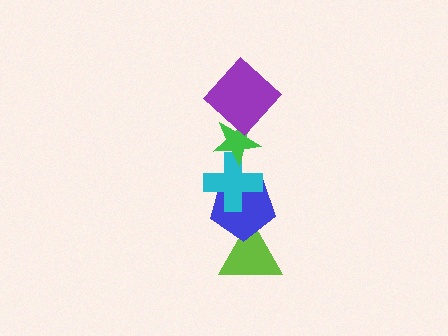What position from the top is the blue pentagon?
The blue pentagon is 4th from the top.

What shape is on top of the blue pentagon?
The cyan cross is on top of the blue pentagon.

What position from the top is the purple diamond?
The purple diamond is 1st from the top.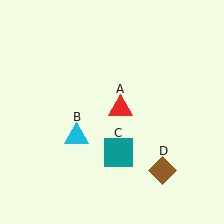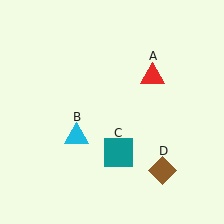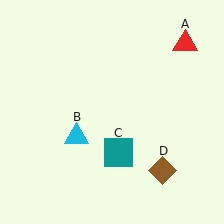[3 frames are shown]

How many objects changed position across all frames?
1 object changed position: red triangle (object A).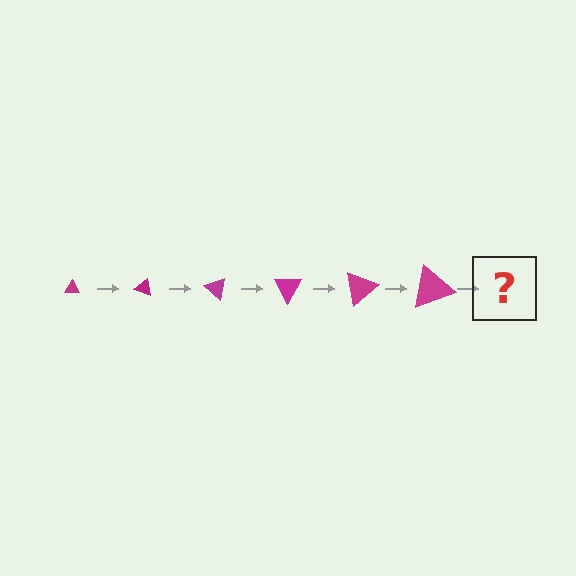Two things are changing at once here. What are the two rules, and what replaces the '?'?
The two rules are that the triangle grows larger each step and it rotates 20 degrees each step. The '?' should be a triangle, larger than the previous one and rotated 120 degrees from the start.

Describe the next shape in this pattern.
It should be a triangle, larger than the previous one and rotated 120 degrees from the start.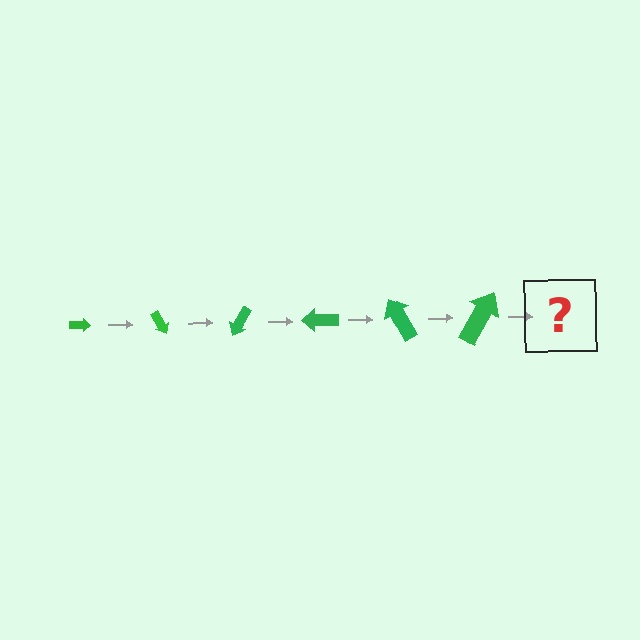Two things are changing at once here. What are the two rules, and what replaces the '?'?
The two rules are that the arrow grows larger each step and it rotates 60 degrees each step. The '?' should be an arrow, larger than the previous one and rotated 360 degrees from the start.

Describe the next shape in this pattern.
It should be an arrow, larger than the previous one and rotated 360 degrees from the start.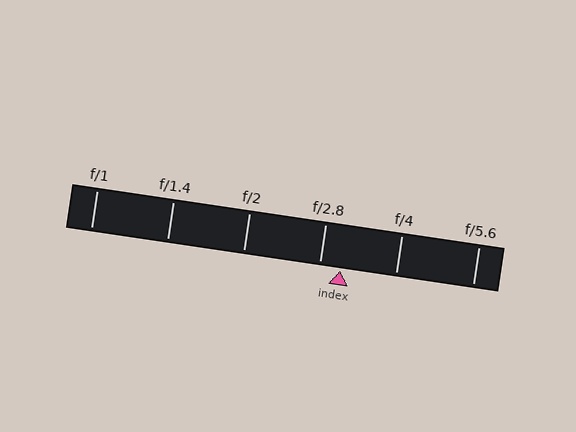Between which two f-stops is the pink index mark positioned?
The index mark is between f/2.8 and f/4.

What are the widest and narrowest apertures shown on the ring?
The widest aperture shown is f/1 and the narrowest is f/5.6.